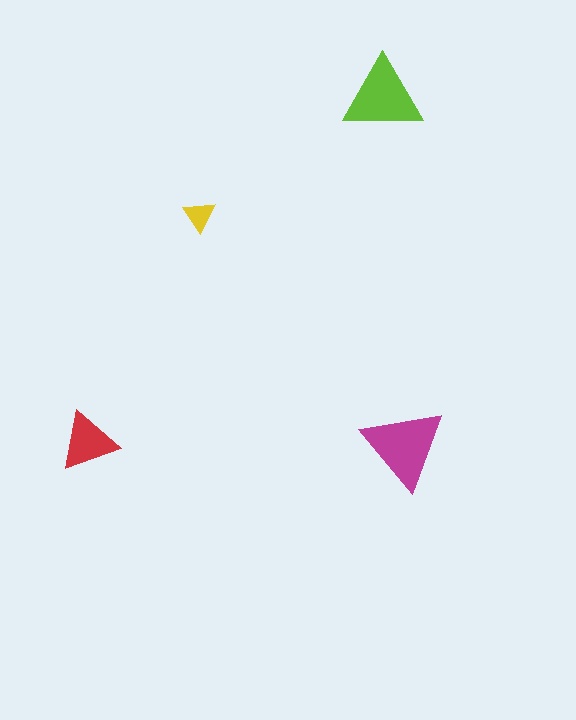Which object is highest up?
The lime triangle is topmost.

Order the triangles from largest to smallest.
the magenta one, the lime one, the red one, the yellow one.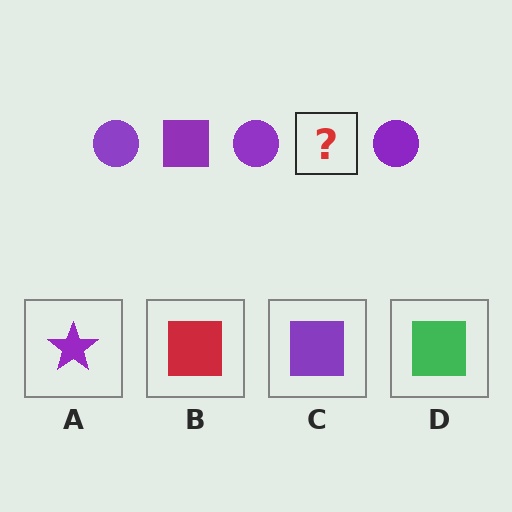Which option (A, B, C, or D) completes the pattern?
C.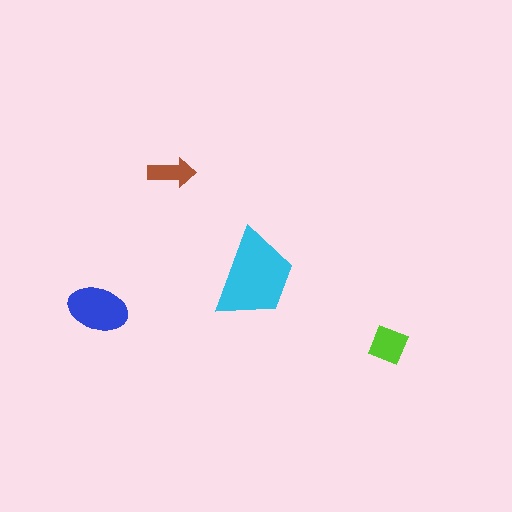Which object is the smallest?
The brown arrow.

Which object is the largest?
The cyan trapezoid.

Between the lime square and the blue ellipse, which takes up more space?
The blue ellipse.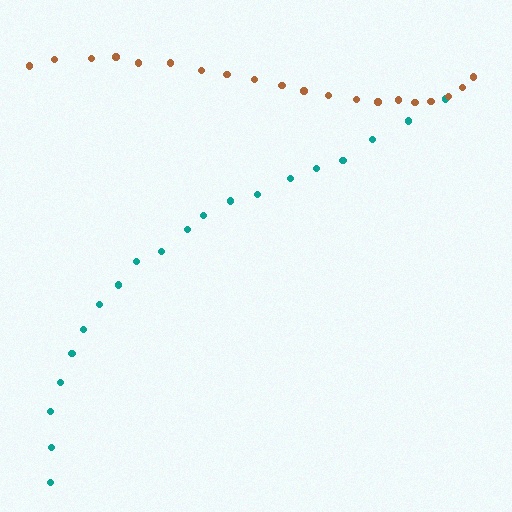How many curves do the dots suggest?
There are 2 distinct paths.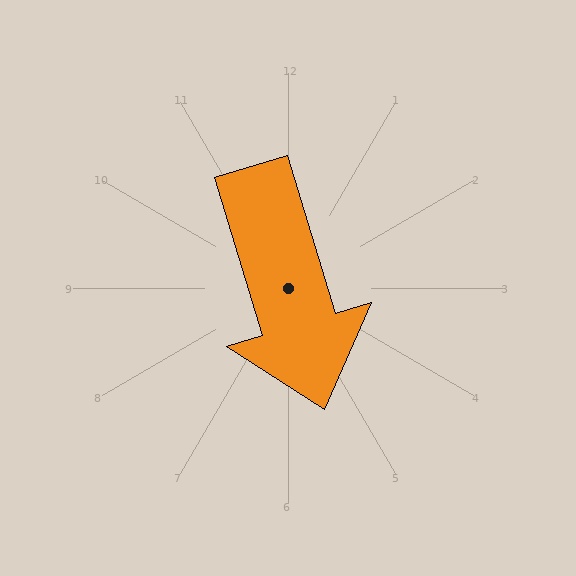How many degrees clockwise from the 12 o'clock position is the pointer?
Approximately 163 degrees.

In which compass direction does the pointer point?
South.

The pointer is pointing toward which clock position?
Roughly 5 o'clock.